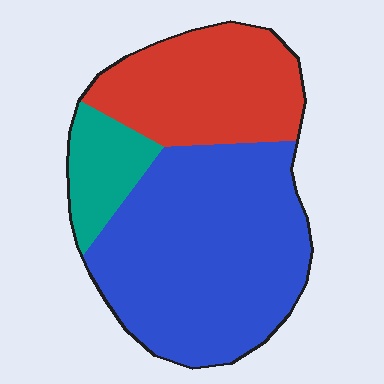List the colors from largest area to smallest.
From largest to smallest: blue, red, teal.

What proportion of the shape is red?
Red covers roughly 30% of the shape.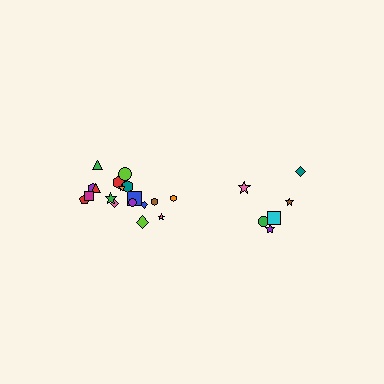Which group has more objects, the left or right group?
The left group.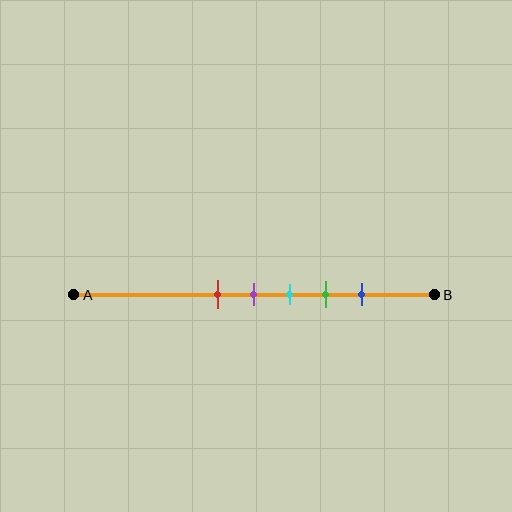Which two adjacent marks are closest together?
The red and purple marks are the closest adjacent pair.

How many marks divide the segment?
There are 5 marks dividing the segment.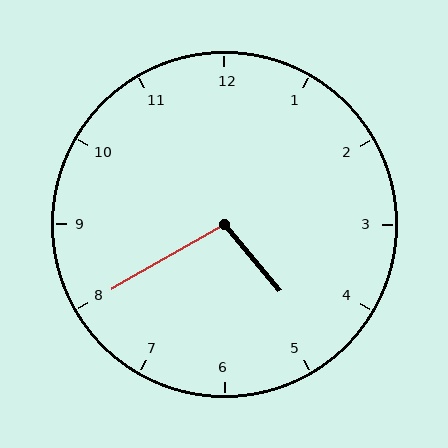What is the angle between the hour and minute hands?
Approximately 100 degrees.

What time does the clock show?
4:40.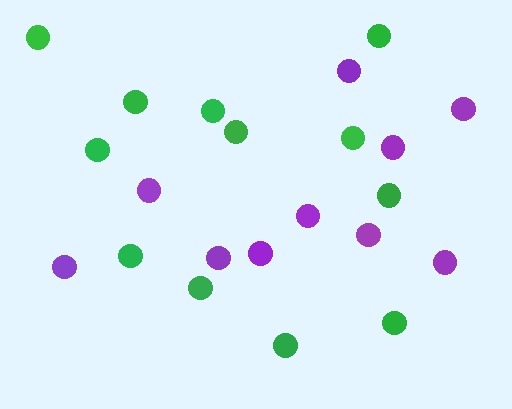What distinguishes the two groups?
There are 2 groups: one group of green circles (12) and one group of purple circles (10).